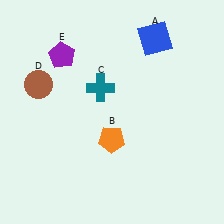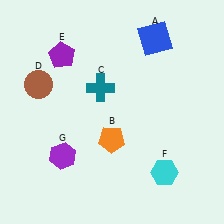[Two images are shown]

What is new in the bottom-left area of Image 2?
A purple hexagon (G) was added in the bottom-left area of Image 2.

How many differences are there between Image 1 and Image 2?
There are 2 differences between the two images.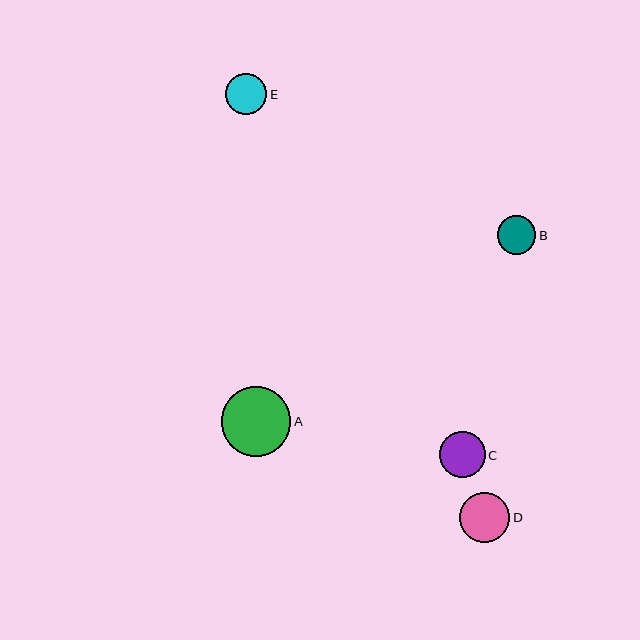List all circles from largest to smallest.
From largest to smallest: A, D, C, E, B.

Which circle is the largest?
Circle A is the largest with a size of approximately 70 pixels.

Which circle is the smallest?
Circle B is the smallest with a size of approximately 39 pixels.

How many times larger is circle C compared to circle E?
Circle C is approximately 1.1 times the size of circle E.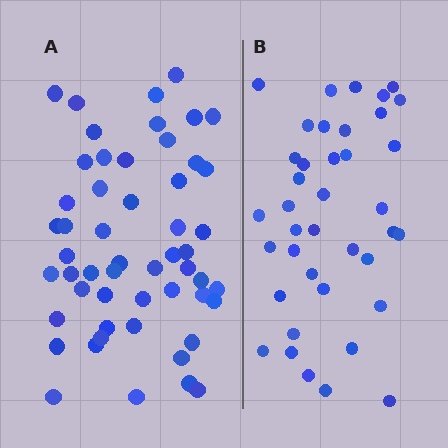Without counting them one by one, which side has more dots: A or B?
Region A (the left region) has more dots.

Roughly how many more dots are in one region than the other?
Region A has approximately 15 more dots than region B.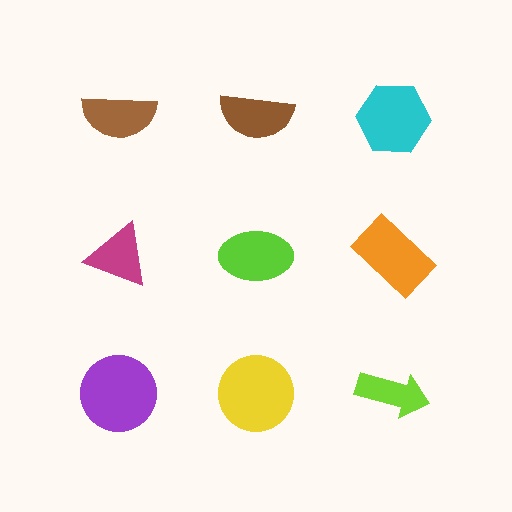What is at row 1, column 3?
A cyan hexagon.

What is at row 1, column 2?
A brown semicircle.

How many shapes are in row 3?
3 shapes.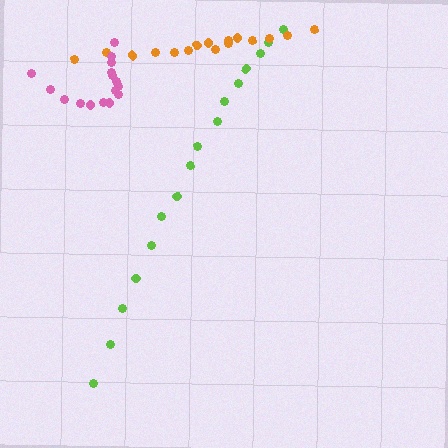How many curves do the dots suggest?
There are 3 distinct paths.